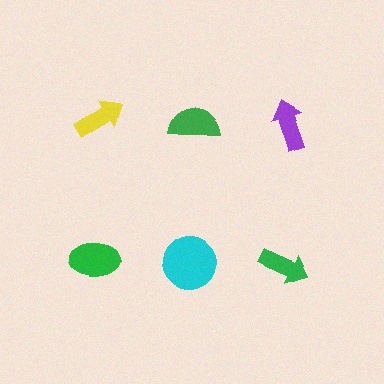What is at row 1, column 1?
A yellow arrow.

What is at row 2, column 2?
A cyan circle.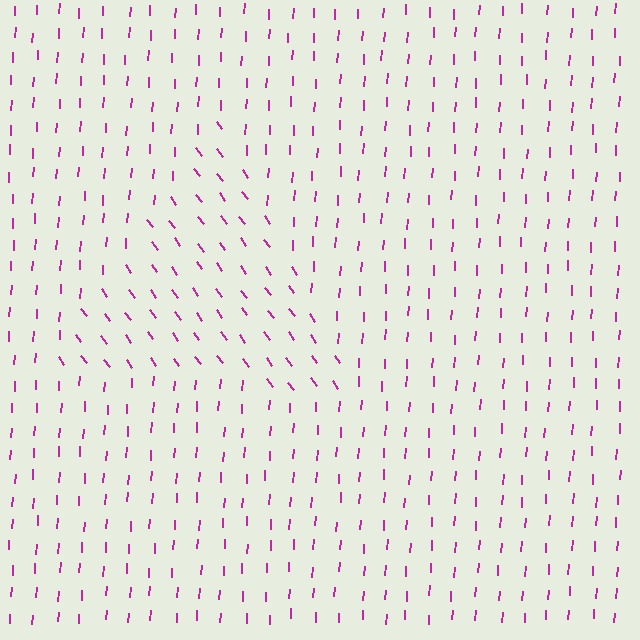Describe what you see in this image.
The image is filled with small magenta line segments. A triangle region in the image has lines oriented differently from the surrounding lines, creating a visible texture boundary.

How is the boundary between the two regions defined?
The boundary is defined purely by a change in line orientation (approximately 39 degrees difference). All lines are the same color and thickness.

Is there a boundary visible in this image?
Yes, there is a texture boundary formed by a change in line orientation.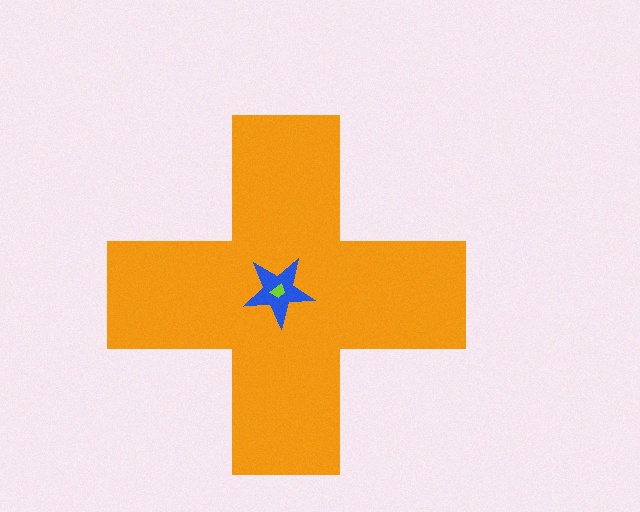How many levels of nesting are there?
3.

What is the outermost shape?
The orange cross.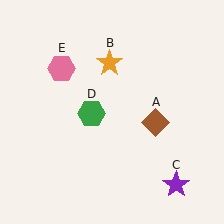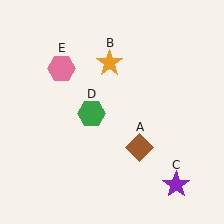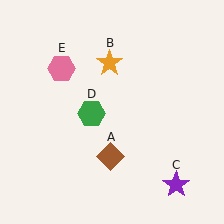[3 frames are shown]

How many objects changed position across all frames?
1 object changed position: brown diamond (object A).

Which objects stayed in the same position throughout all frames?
Orange star (object B) and purple star (object C) and green hexagon (object D) and pink hexagon (object E) remained stationary.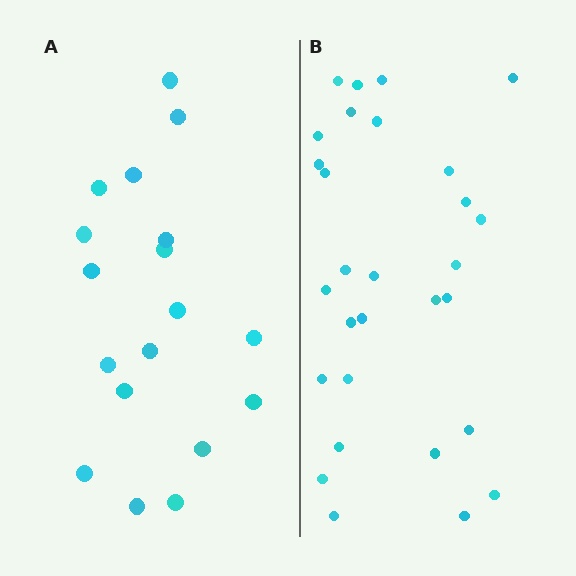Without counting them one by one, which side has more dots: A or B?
Region B (the right region) has more dots.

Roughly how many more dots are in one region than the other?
Region B has roughly 12 or so more dots than region A.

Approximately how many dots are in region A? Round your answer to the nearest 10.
About 20 dots. (The exact count is 18, which rounds to 20.)